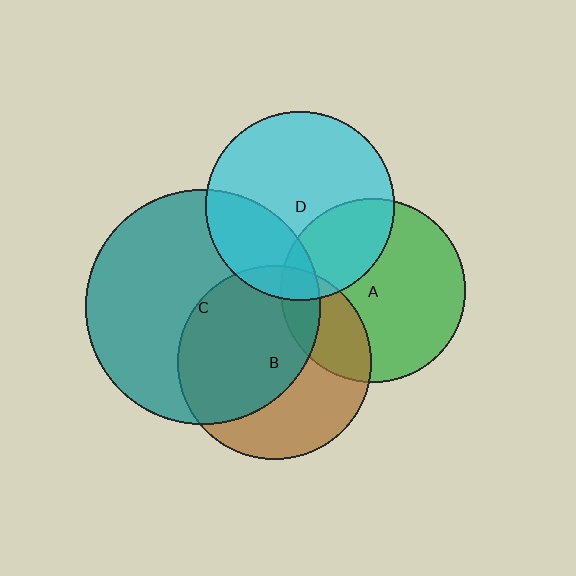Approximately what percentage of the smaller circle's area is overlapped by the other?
Approximately 25%.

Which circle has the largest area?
Circle C (teal).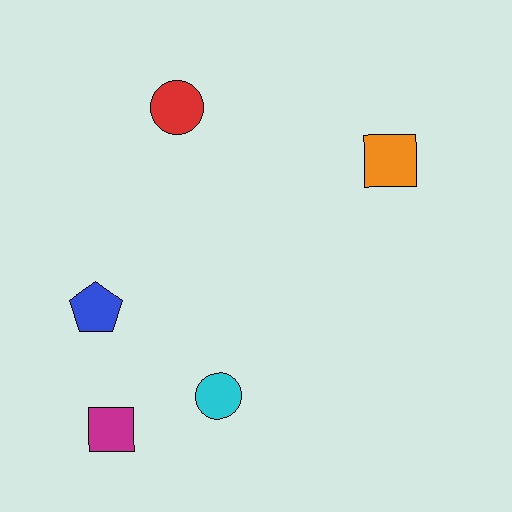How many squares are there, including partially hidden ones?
There are 2 squares.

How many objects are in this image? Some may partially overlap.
There are 5 objects.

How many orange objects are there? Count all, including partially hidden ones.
There is 1 orange object.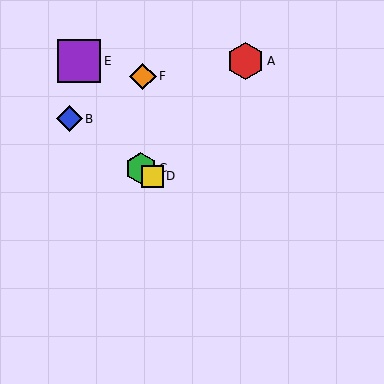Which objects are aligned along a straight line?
Objects B, C, D are aligned along a straight line.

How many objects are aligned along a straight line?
3 objects (B, C, D) are aligned along a straight line.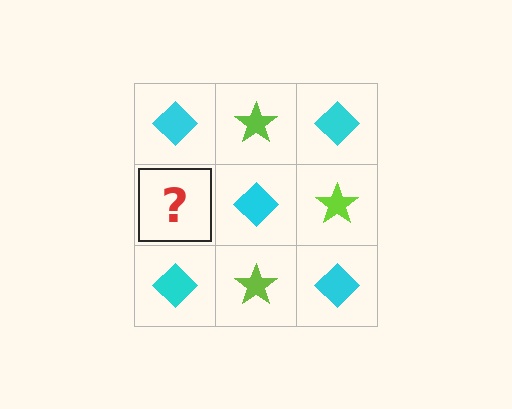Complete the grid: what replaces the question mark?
The question mark should be replaced with a lime star.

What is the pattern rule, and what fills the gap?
The rule is that it alternates cyan diamond and lime star in a checkerboard pattern. The gap should be filled with a lime star.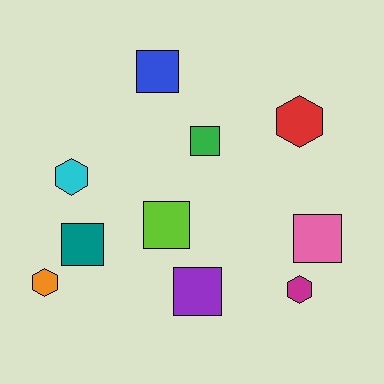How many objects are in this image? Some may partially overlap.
There are 10 objects.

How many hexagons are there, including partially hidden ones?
There are 4 hexagons.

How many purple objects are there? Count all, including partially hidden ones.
There is 1 purple object.